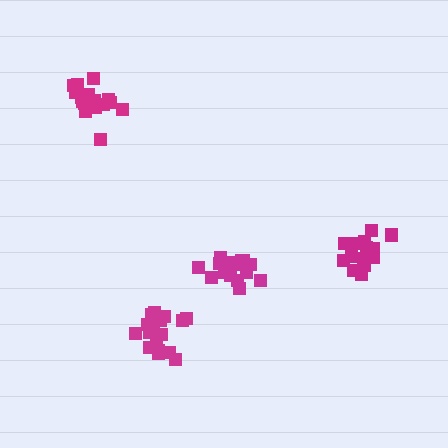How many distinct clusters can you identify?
There are 4 distinct clusters.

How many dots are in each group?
Group 1: 15 dots, Group 2: 17 dots, Group 3: 19 dots, Group 4: 17 dots (68 total).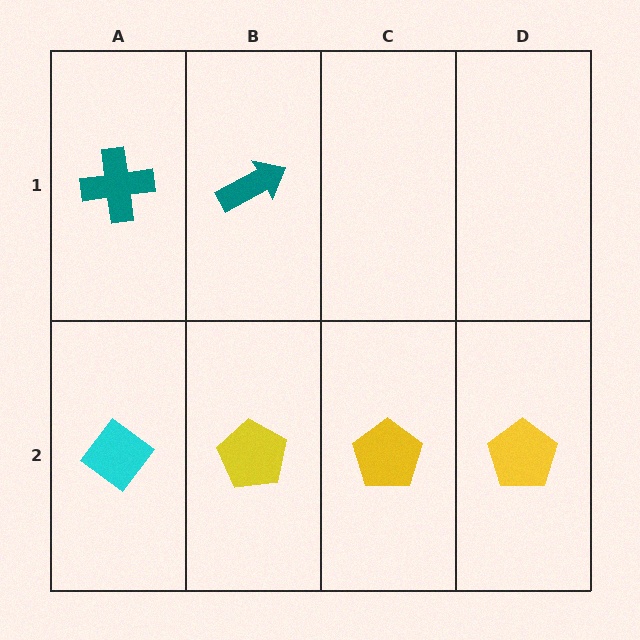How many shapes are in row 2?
4 shapes.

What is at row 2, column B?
A yellow pentagon.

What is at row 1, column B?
A teal arrow.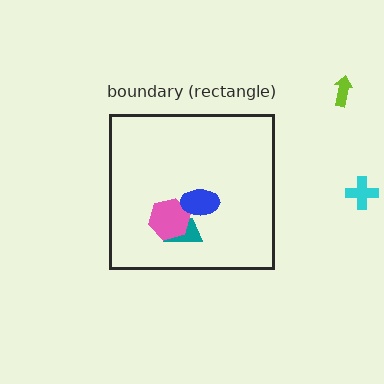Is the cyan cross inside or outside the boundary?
Outside.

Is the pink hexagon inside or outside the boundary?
Inside.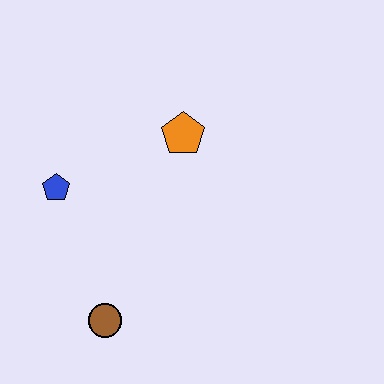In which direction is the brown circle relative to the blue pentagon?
The brown circle is below the blue pentagon.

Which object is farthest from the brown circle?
The orange pentagon is farthest from the brown circle.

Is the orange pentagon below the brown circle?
No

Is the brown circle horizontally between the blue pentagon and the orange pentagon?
Yes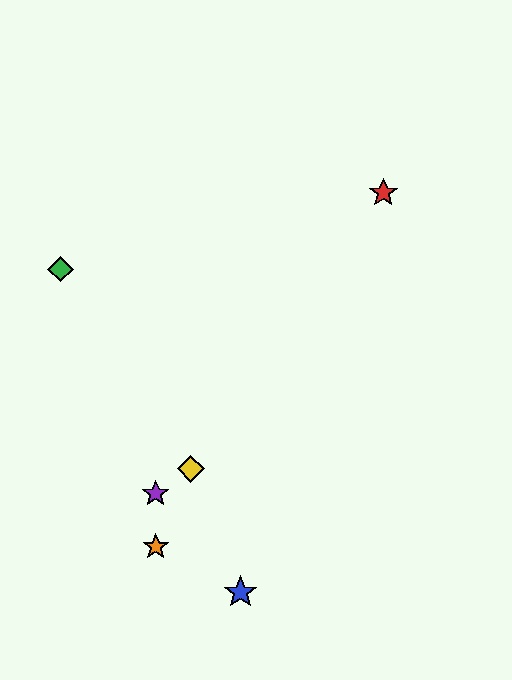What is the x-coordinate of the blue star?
The blue star is at x≈241.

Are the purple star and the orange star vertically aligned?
Yes, both are at x≈156.